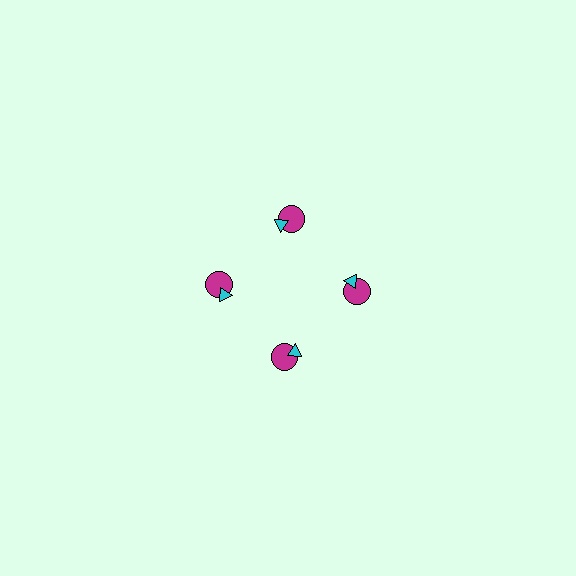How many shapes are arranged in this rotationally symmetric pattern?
There are 8 shapes, arranged in 4 groups of 2.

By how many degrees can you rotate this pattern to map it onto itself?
The pattern maps onto itself every 90 degrees of rotation.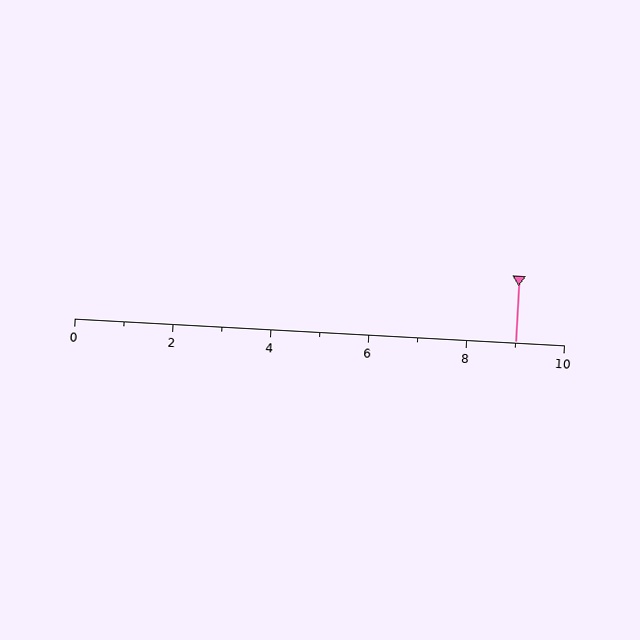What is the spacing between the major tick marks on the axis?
The major ticks are spaced 2 apart.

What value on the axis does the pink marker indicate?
The marker indicates approximately 9.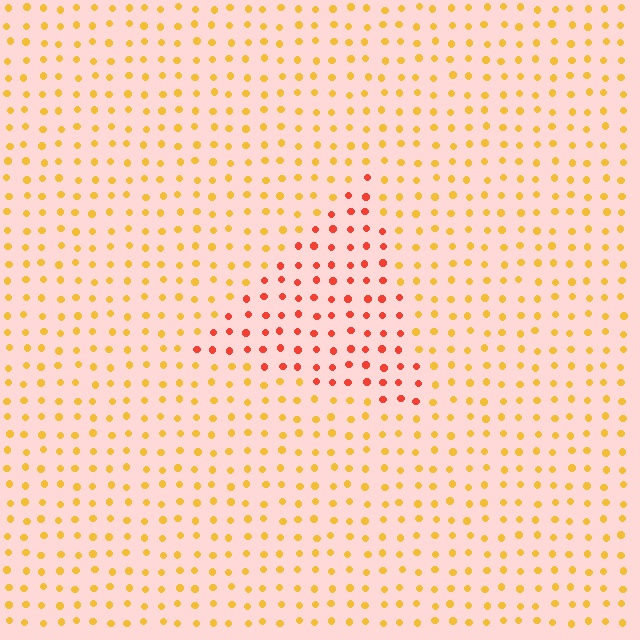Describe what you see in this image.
The image is filled with small yellow elements in a uniform arrangement. A triangle-shaped region is visible where the elements are tinted to a slightly different hue, forming a subtle color boundary.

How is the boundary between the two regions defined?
The boundary is defined purely by a slight shift in hue (about 40 degrees). Spacing, size, and orientation are identical on both sides.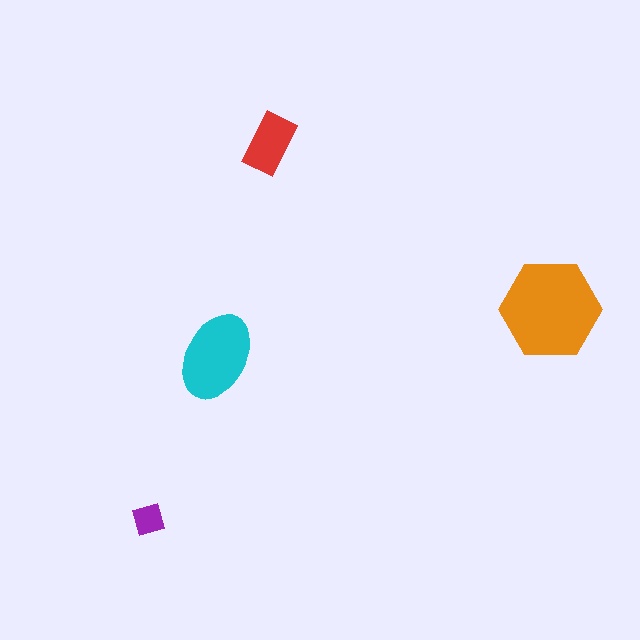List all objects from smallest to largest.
The purple square, the red rectangle, the cyan ellipse, the orange hexagon.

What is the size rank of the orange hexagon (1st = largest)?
1st.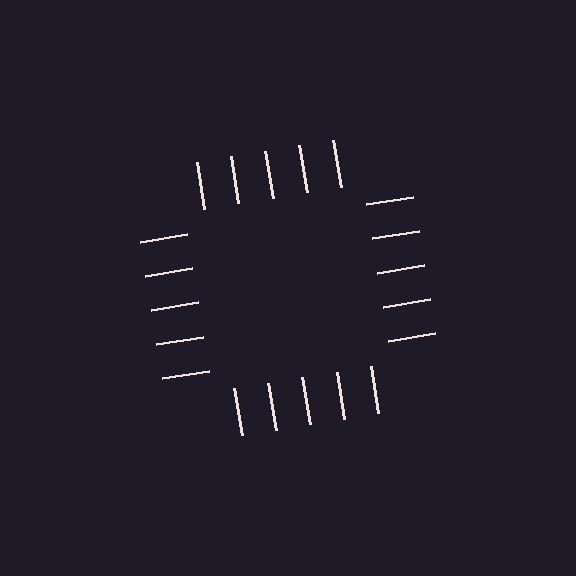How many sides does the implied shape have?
4 sides — the line-ends trace a square.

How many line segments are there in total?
20 — 5 along each of the 4 edges.